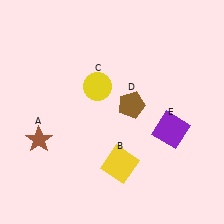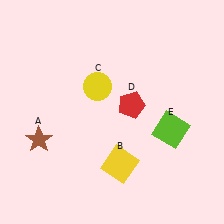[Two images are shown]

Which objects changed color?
D changed from brown to red. E changed from purple to lime.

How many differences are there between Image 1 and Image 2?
There are 2 differences between the two images.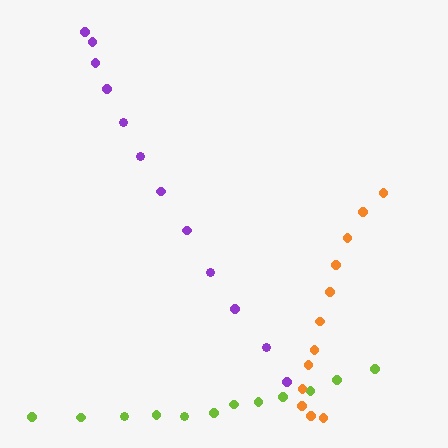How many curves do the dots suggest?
There are 3 distinct paths.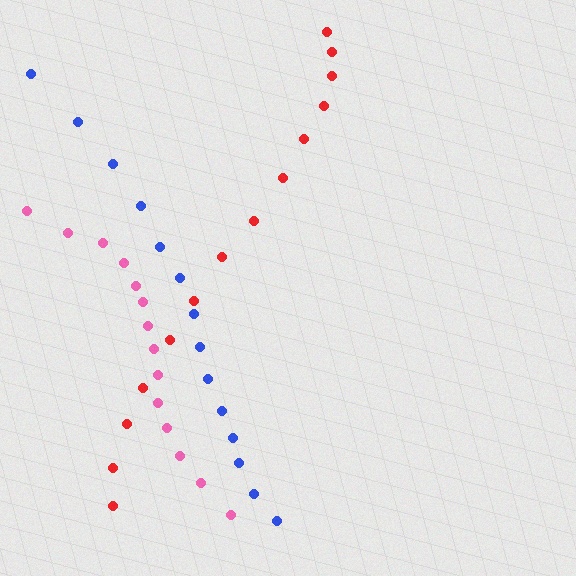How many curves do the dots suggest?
There are 3 distinct paths.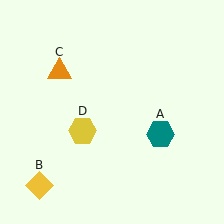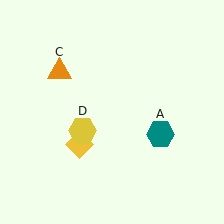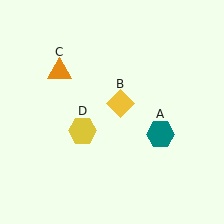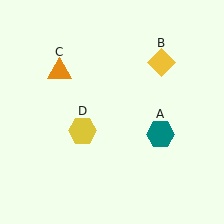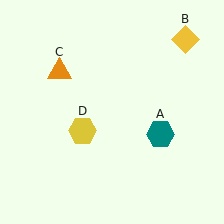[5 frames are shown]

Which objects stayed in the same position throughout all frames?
Teal hexagon (object A) and orange triangle (object C) and yellow hexagon (object D) remained stationary.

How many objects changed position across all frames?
1 object changed position: yellow diamond (object B).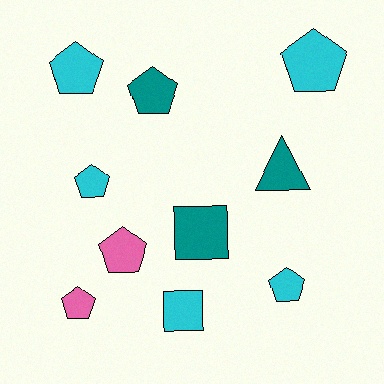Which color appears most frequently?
Cyan, with 5 objects.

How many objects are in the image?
There are 10 objects.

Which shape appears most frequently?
Pentagon, with 7 objects.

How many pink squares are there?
There are no pink squares.